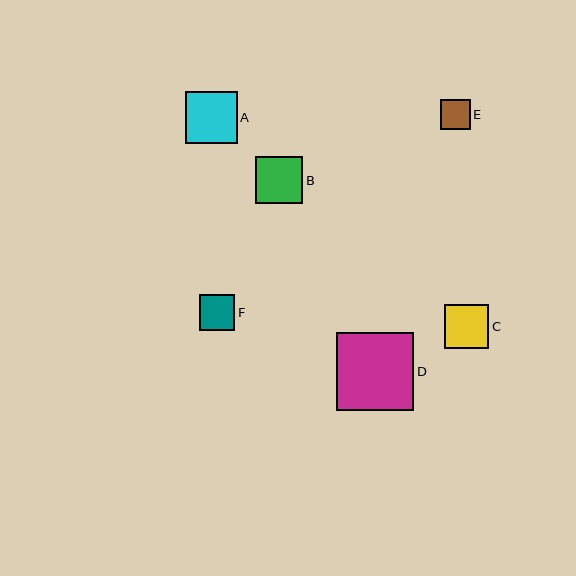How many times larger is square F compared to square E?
Square F is approximately 1.2 times the size of square E.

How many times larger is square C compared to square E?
Square C is approximately 1.5 times the size of square E.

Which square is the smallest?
Square E is the smallest with a size of approximately 30 pixels.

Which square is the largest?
Square D is the largest with a size of approximately 78 pixels.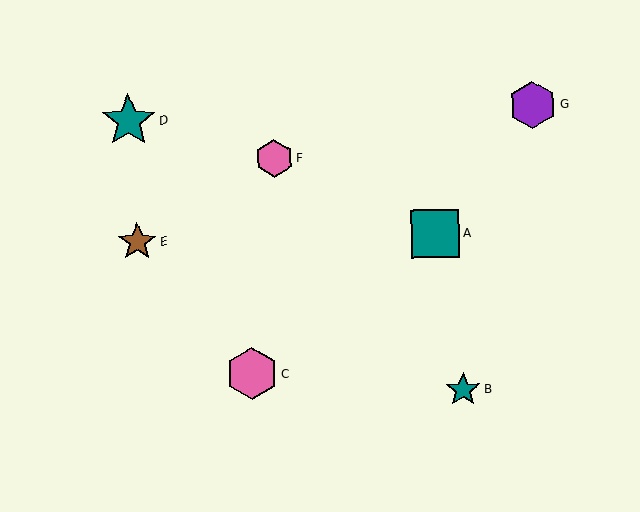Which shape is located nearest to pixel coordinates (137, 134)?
The teal star (labeled D) at (129, 121) is nearest to that location.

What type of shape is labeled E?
Shape E is a brown star.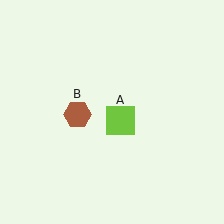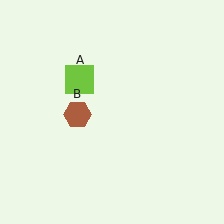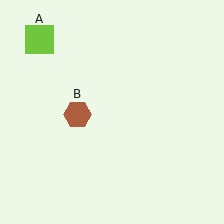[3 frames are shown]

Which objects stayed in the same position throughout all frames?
Brown hexagon (object B) remained stationary.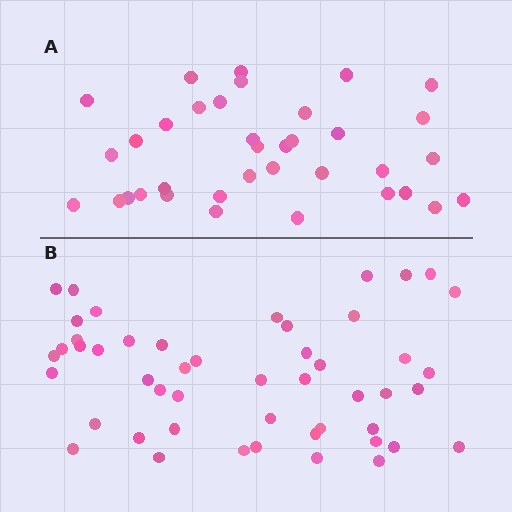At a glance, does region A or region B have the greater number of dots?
Region B (the bottom region) has more dots.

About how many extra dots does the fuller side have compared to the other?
Region B has approximately 15 more dots than region A.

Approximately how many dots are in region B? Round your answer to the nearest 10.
About 50 dots. (The exact count is 49, which rounds to 50.)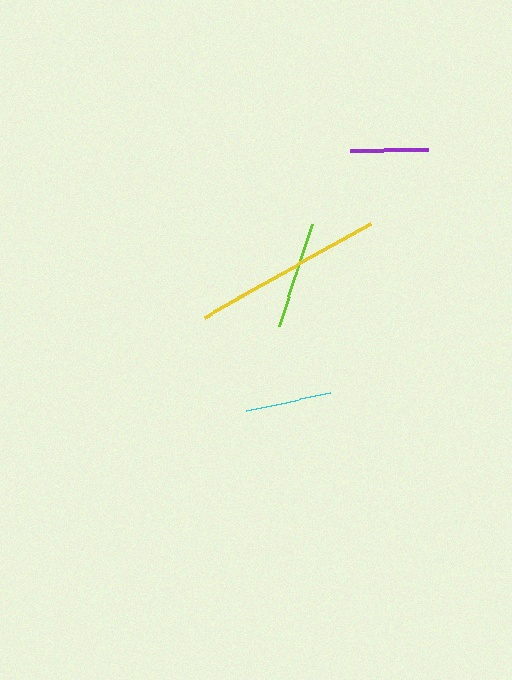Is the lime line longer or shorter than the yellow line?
The yellow line is longer than the lime line.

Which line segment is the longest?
The yellow line is the longest at approximately 191 pixels.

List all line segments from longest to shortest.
From longest to shortest: yellow, lime, cyan, purple.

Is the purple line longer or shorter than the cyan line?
The cyan line is longer than the purple line.